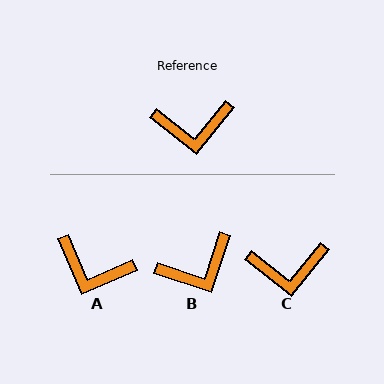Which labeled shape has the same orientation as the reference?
C.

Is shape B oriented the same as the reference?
No, it is off by about 21 degrees.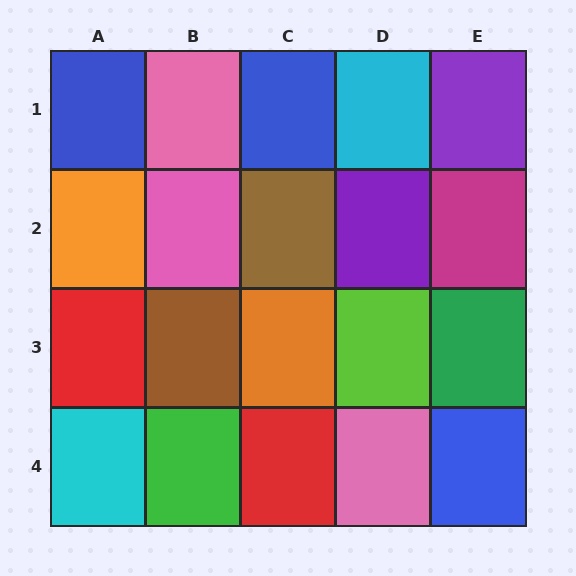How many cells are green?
2 cells are green.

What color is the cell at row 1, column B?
Pink.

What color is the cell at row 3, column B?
Brown.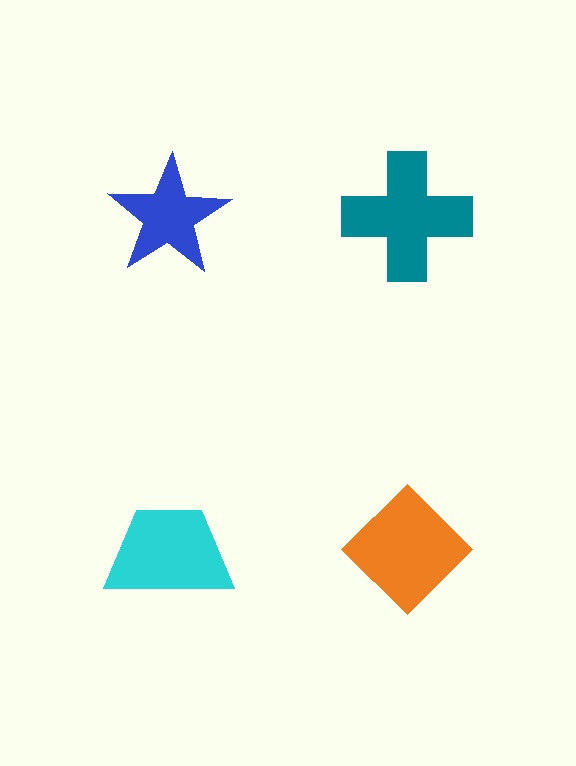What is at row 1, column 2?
A teal cross.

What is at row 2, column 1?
A cyan trapezoid.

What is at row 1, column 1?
A blue star.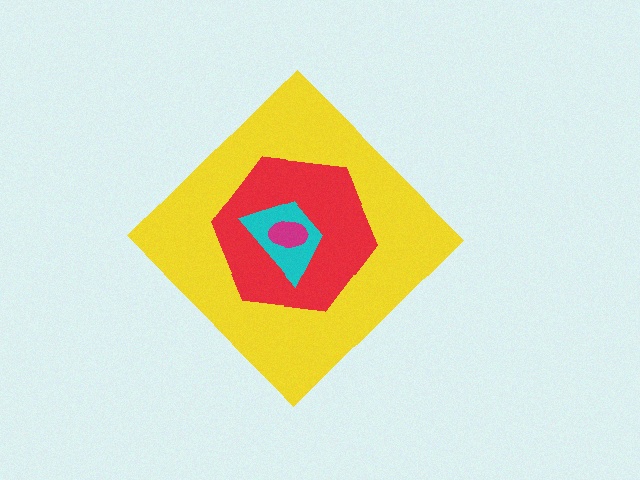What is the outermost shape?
The yellow diamond.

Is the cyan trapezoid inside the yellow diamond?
Yes.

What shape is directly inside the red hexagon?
The cyan trapezoid.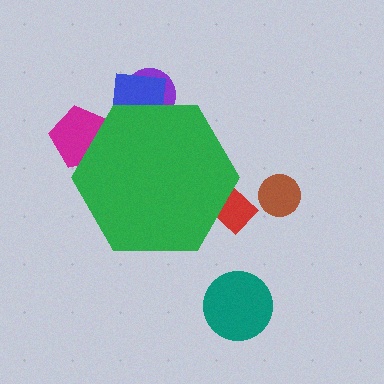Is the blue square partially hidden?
Yes, the blue square is partially hidden behind the green hexagon.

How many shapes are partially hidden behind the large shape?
4 shapes are partially hidden.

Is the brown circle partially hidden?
No, the brown circle is fully visible.